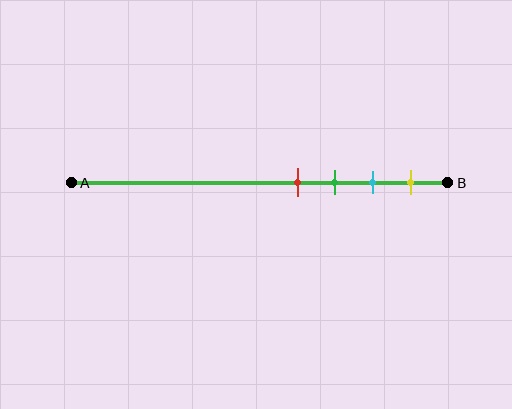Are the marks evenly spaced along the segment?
Yes, the marks are approximately evenly spaced.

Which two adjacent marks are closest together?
The red and green marks are the closest adjacent pair.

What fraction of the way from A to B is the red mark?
The red mark is approximately 60% (0.6) of the way from A to B.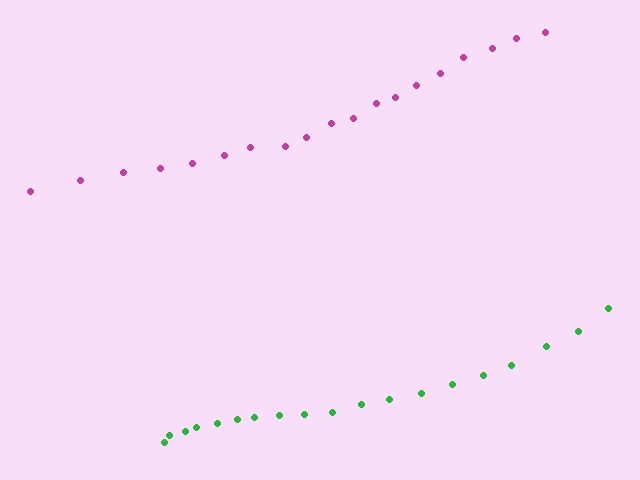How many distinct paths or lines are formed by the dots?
There are 2 distinct paths.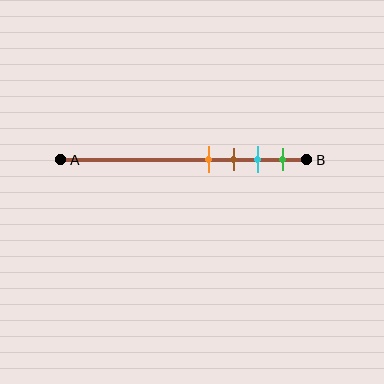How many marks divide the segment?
There are 4 marks dividing the segment.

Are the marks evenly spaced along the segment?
Yes, the marks are approximately evenly spaced.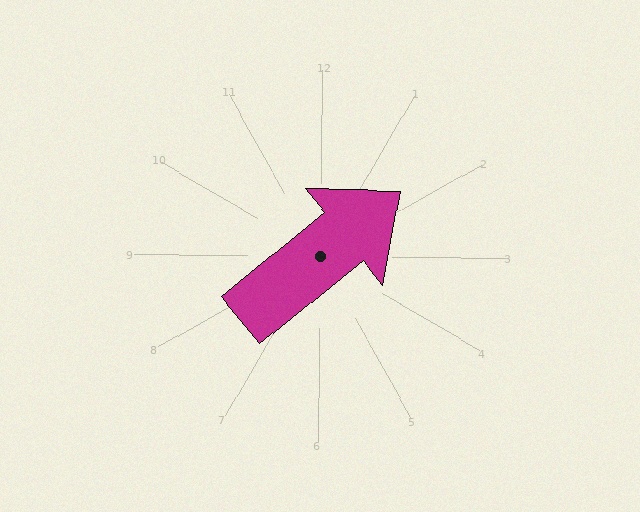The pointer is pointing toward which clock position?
Roughly 2 o'clock.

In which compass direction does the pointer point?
Northeast.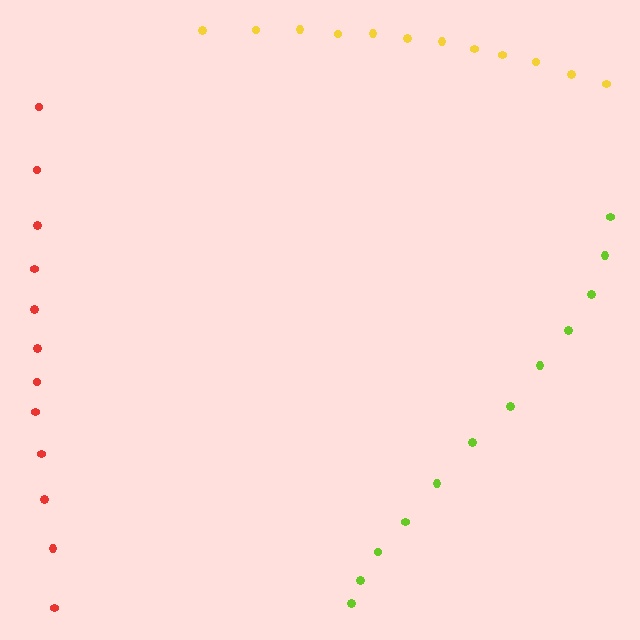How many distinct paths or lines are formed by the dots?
There are 3 distinct paths.